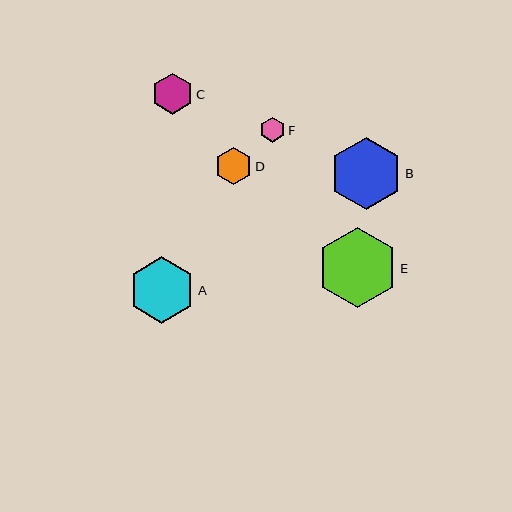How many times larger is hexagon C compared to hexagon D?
Hexagon C is approximately 1.1 times the size of hexagon D.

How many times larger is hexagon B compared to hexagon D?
Hexagon B is approximately 2.0 times the size of hexagon D.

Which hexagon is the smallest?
Hexagon F is the smallest with a size of approximately 25 pixels.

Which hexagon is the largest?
Hexagon E is the largest with a size of approximately 80 pixels.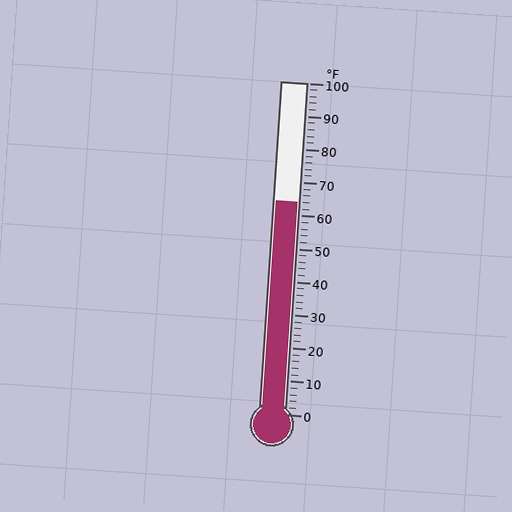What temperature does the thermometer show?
The thermometer shows approximately 64°F.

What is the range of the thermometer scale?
The thermometer scale ranges from 0°F to 100°F.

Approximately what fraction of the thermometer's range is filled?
The thermometer is filled to approximately 65% of its range.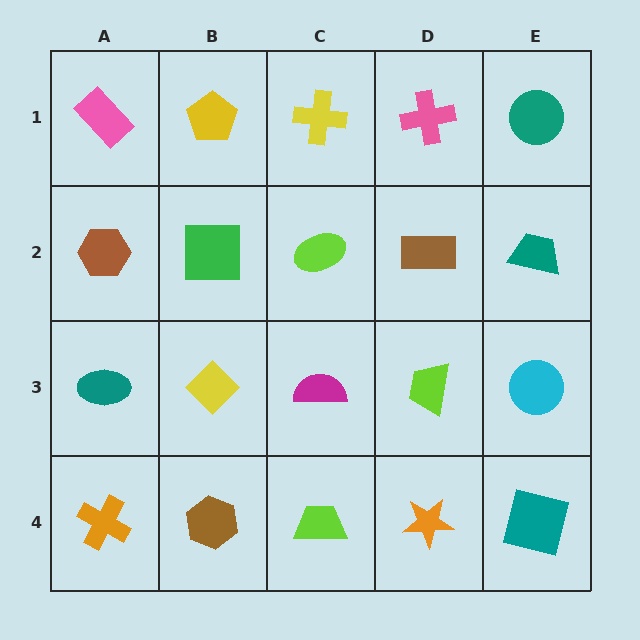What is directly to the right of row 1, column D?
A teal circle.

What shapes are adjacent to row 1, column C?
A lime ellipse (row 2, column C), a yellow pentagon (row 1, column B), a pink cross (row 1, column D).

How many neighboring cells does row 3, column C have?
4.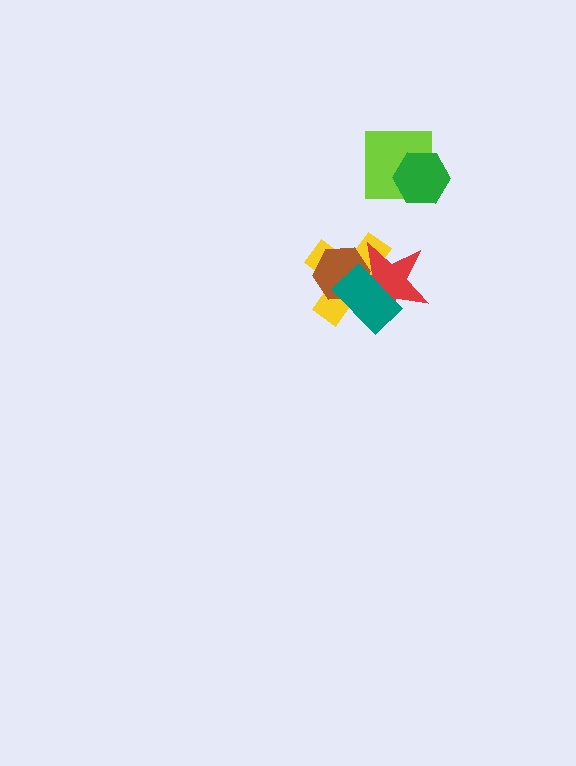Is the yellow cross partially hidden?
Yes, it is partially covered by another shape.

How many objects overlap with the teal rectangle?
3 objects overlap with the teal rectangle.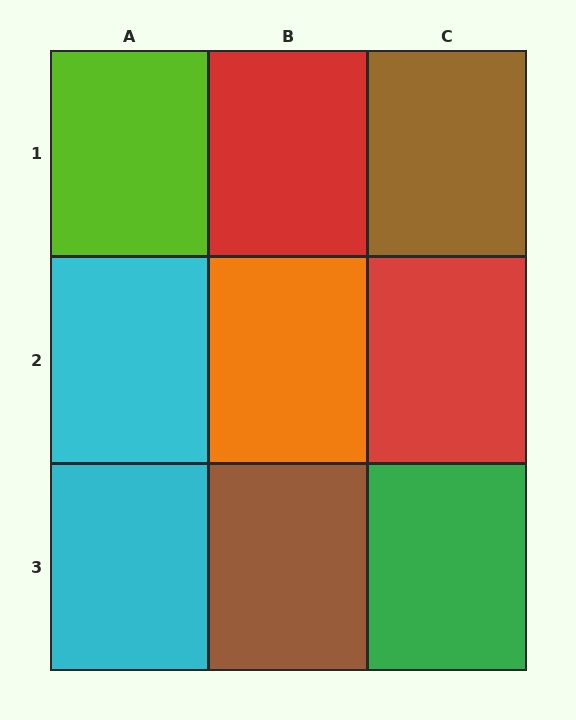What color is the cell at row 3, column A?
Cyan.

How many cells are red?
2 cells are red.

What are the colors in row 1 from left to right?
Lime, red, brown.